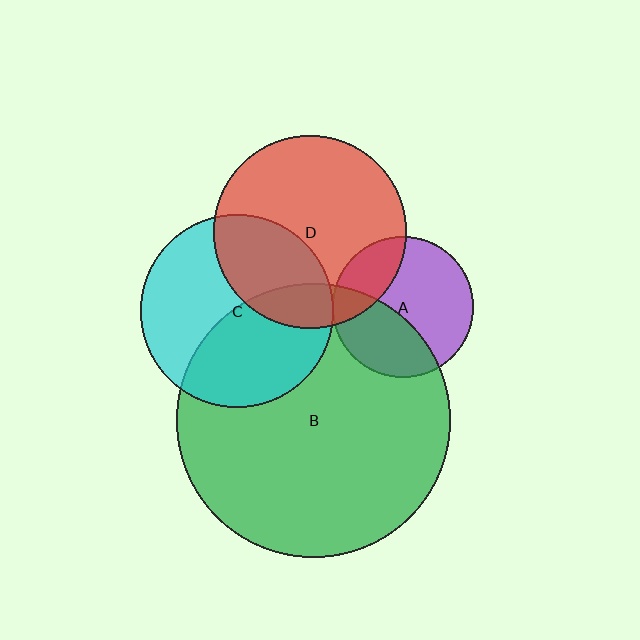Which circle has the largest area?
Circle B (green).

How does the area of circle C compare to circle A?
Approximately 1.9 times.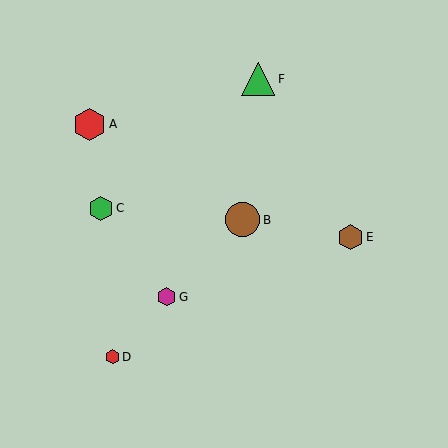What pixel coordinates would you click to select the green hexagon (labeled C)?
Click at (101, 208) to select the green hexagon C.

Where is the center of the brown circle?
The center of the brown circle is at (243, 220).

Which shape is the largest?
The brown circle (labeled B) is the largest.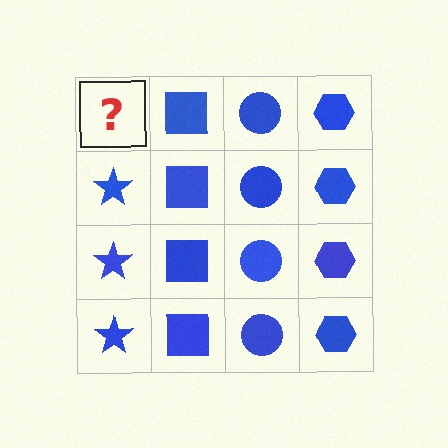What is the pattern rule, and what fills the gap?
The rule is that each column has a consistent shape. The gap should be filled with a blue star.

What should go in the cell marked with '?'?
The missing cell should contain a blue star.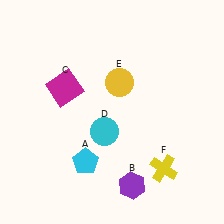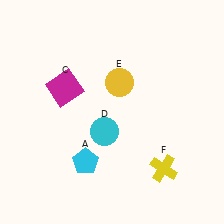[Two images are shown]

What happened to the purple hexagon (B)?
The purple hexagon (B) was removed in Image 2. It was in the bottom-right area of Image 1.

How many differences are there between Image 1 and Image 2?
There is 1 difference between the two images.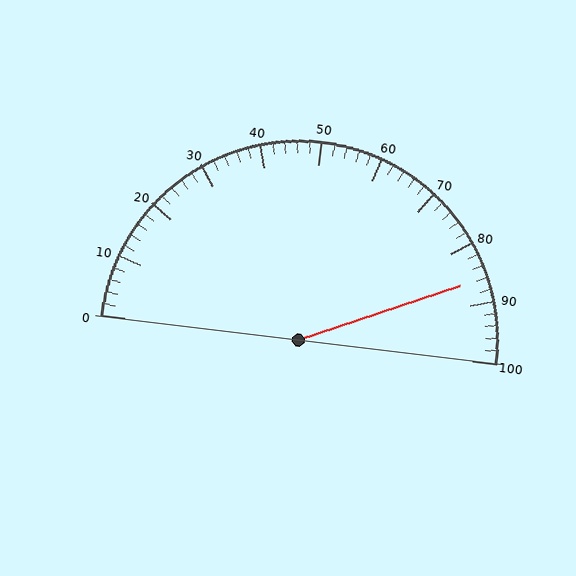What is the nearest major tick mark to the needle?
The nearest major tick mark is 90.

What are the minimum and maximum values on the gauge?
The gauge ranges from 0 to 100.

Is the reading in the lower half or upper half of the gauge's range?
The reading is in the upper half of the range (0 to 100).